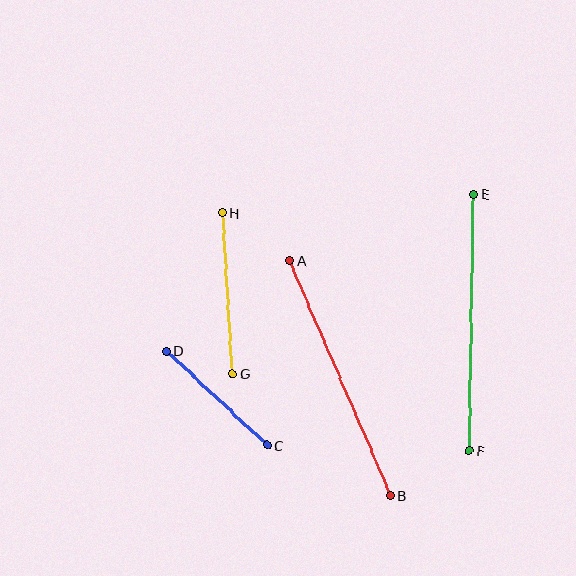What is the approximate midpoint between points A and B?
The midpoint is at approximately (340, 378) pixels.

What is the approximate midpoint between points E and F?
The midpoint is at approximately (471, 323) pixels.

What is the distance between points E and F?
The distance is approximately 257 pixels.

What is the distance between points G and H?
The distance is approximately 161 pixels.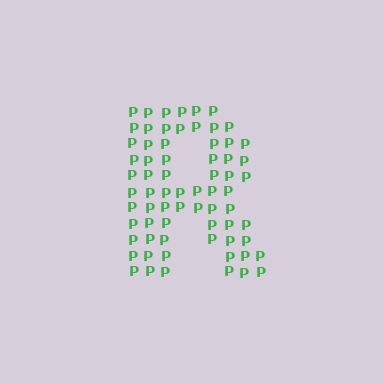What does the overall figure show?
The overall figure shows the letter R.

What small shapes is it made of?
It is made of small letter P's.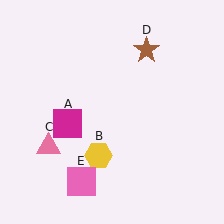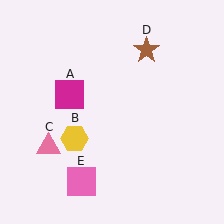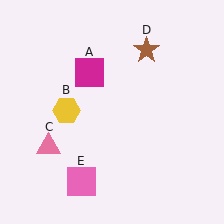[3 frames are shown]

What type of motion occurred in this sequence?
The magenta square (object A), yellow hexagon (object B) rotated clockwise around the center of the scene.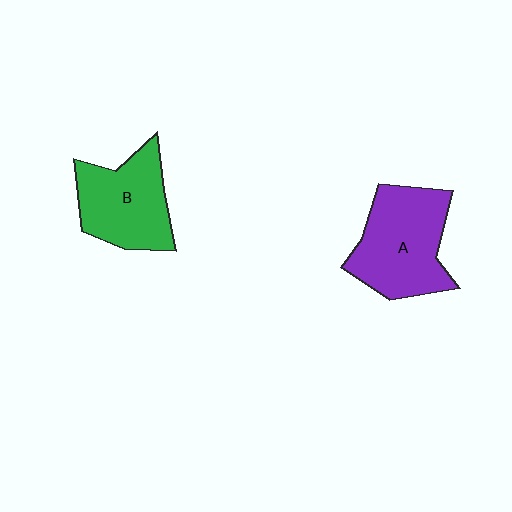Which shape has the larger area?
Shape A (purple).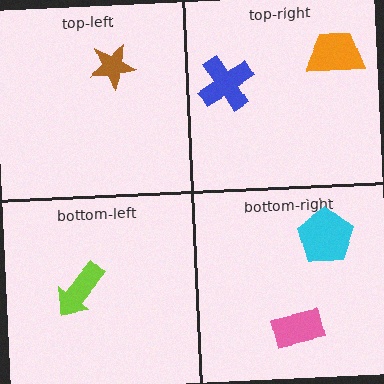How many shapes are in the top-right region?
2.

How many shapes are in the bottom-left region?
1.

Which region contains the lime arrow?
The bottom-left region.